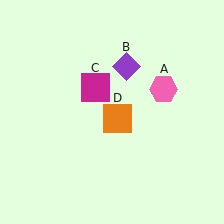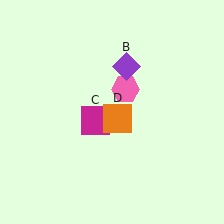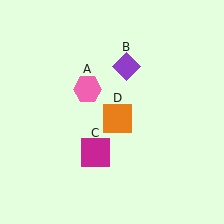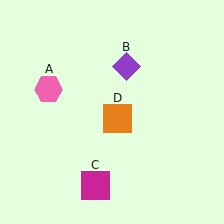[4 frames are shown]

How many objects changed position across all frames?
2 objects changed position: pink hexagon (object A), magenta square (object C).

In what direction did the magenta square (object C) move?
The magenta square (object C) moved down.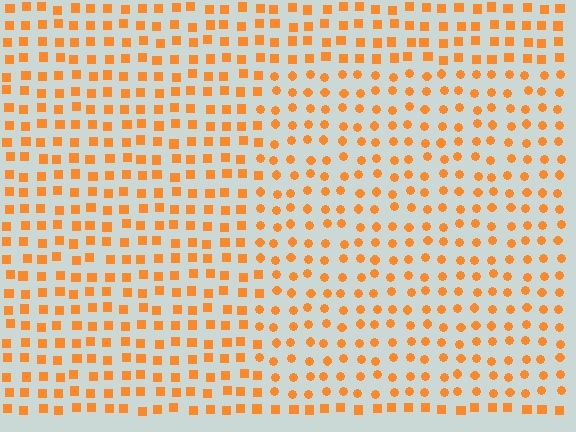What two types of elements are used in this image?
The image uses circles inside the rectangle region and squares outside it.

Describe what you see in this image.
The image is filled with small orange elements arranged in a uniform grid. A rectangle-shaped region contains circles, while the surrounding area contains squares. The boundary is defined purely by the change in element shape.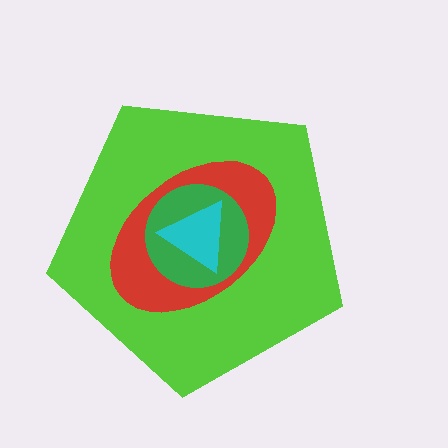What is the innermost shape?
The cyan triangle.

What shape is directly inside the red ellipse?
The green circle.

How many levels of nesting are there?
4.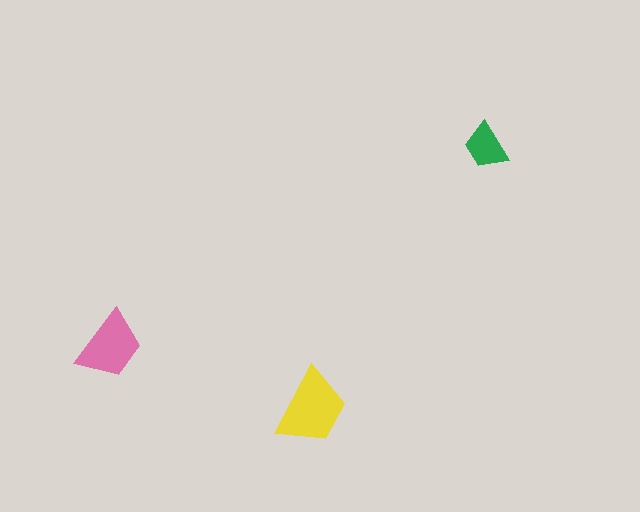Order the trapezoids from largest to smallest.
the yellow one, the pink one, the green one.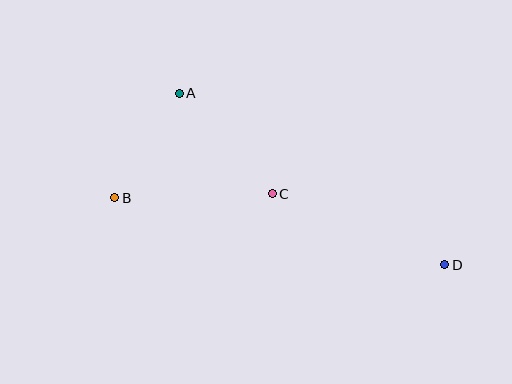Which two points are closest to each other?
Points A and B are closest to each other.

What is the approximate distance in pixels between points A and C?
The distance between A and C is approximately 137 pixels.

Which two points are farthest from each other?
Points B and D are farthest from each other.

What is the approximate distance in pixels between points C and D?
The distance between C and D is approximately 186 pixels.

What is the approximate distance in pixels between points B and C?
The distance between B and C is approximately 158 pixels.